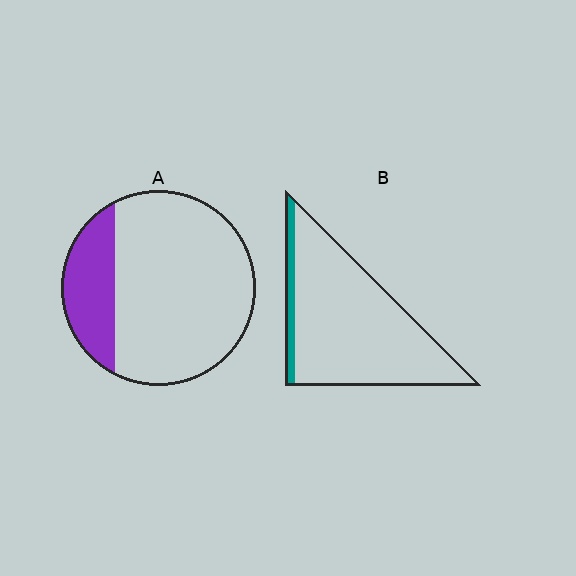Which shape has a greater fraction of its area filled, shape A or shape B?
Shape A.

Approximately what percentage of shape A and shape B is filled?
A is approximately 25% and B is approximately 10%.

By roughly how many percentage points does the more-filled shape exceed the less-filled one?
By roughly 15 percentage points (A over B).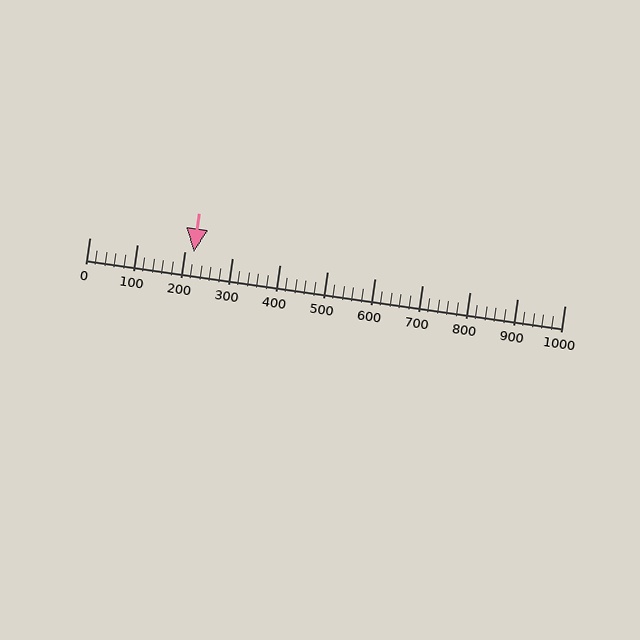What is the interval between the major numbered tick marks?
The major tick marks are spaced 100 units apart.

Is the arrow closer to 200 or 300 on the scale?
The arrow is closer to 200.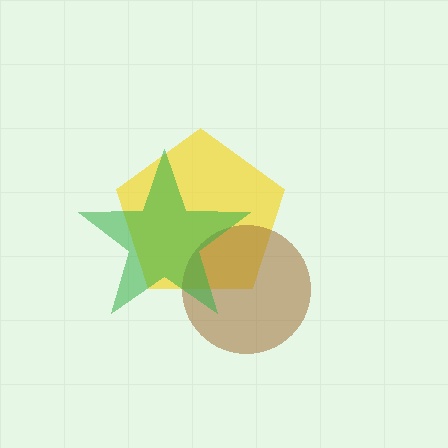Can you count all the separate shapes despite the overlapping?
Yes, there are 3 separate shapes.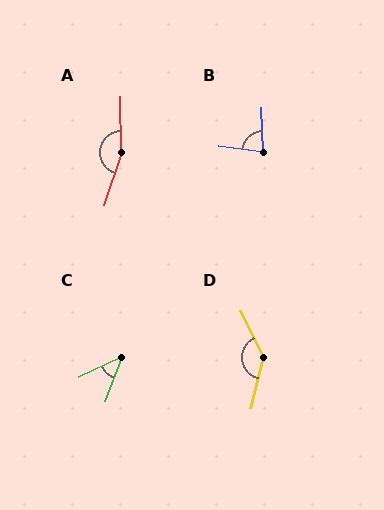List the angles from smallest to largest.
C (43°), B (81°), D (141°), A (161°).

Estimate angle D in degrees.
Approximately 141 degrees.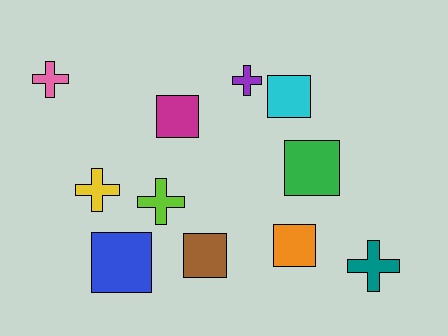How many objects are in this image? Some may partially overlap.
There are 11 objects.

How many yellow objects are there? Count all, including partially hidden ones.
There is 1 yellow object.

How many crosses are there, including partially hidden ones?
There are 5 crosses.